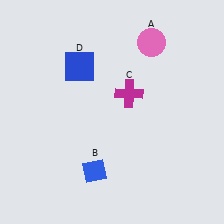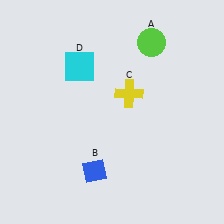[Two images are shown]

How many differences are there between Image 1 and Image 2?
There are 3 differences between the two images.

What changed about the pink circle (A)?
In Image 1, A is pink. In Image 2, it changed to lime.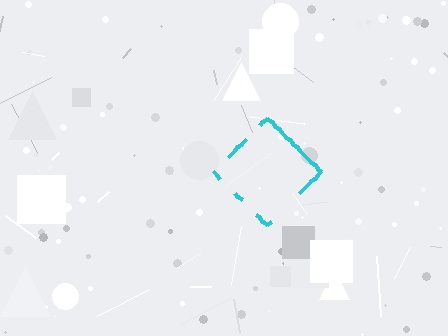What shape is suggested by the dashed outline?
The dashed outline suggests a diamond.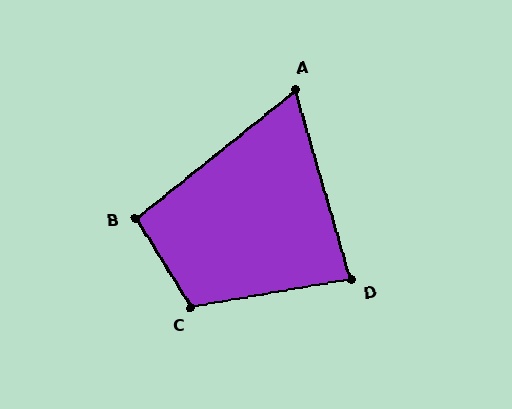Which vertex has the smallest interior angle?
A, at approximately 67 degrees.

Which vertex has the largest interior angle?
C, at approximately 113 degrees.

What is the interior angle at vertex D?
Approximately 83 degrees (acute).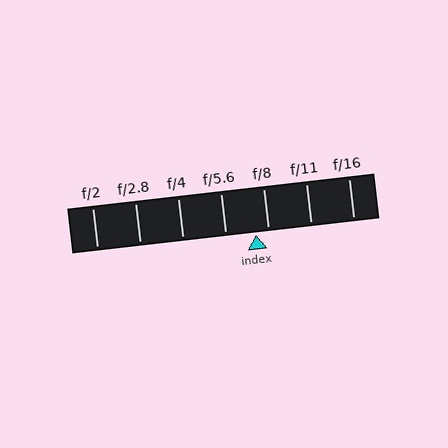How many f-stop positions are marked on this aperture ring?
There are 7 f-stop positions marked.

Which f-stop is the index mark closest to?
The index mark is closest to f/8.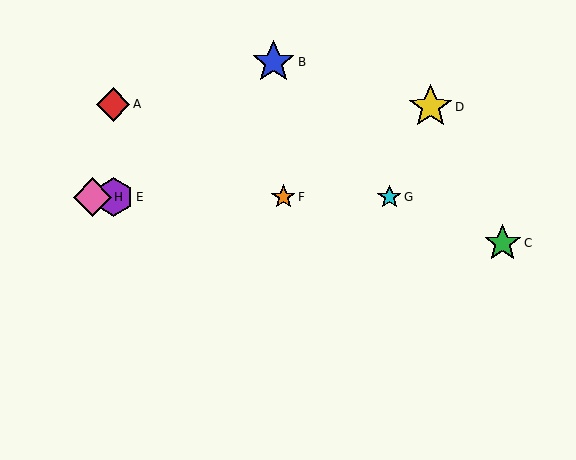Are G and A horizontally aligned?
No, G is at y≈197 and A is at y≈104.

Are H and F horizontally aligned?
Yes, both are at y≈197.